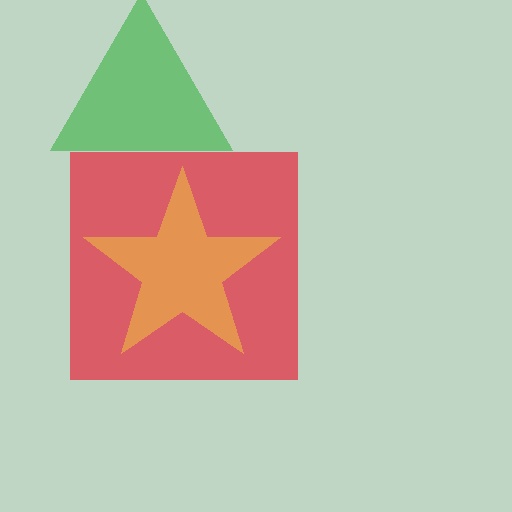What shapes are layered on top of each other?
The layered shapes are: a red square, a yellow star, a green triangle.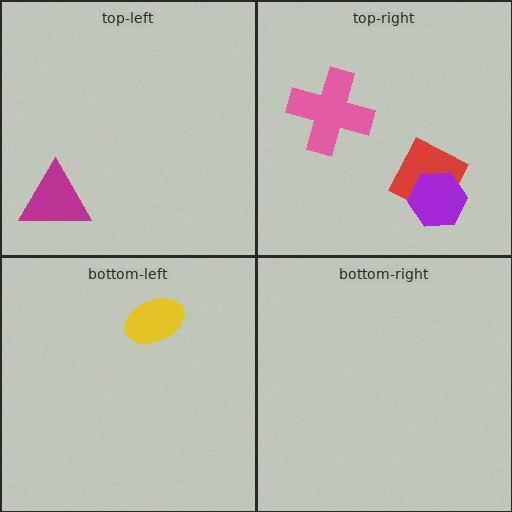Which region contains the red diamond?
The top-right region.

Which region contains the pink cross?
The top-right region.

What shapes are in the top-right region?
The red diamond, the pink cross, the purple hexagon.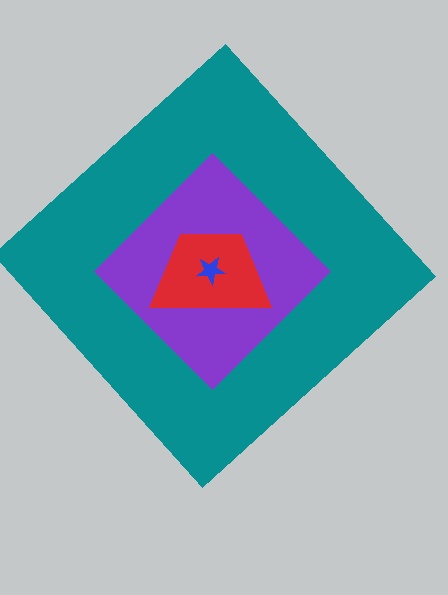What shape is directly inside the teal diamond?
The purple diamond.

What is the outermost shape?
The teal diamond.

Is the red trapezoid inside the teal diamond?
Yes.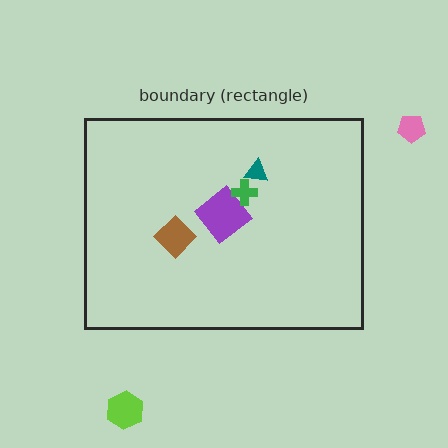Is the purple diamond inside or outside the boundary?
Inside.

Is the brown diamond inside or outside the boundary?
Inside.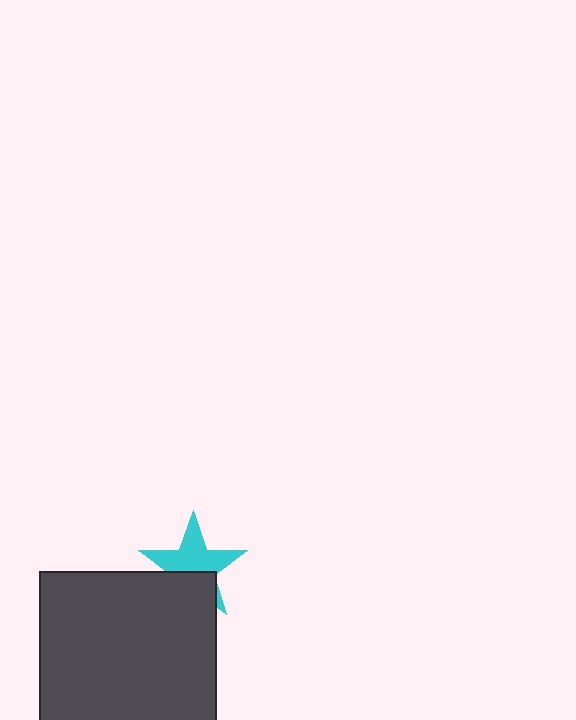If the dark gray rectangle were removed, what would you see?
You would see the complete cyan star.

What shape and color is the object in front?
The object in front is a dark gray rectangle.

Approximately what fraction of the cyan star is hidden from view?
Roughly 37% of the cyan star is hidden behind the dark gray rectangle.